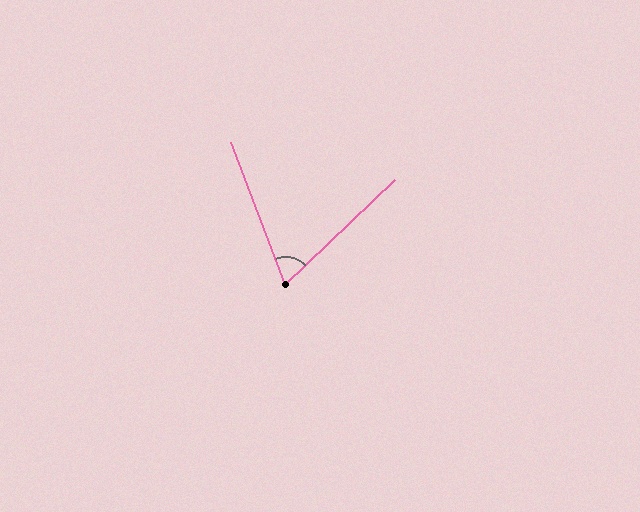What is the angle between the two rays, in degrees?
Approximately 67 degrees.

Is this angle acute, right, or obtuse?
It is acute.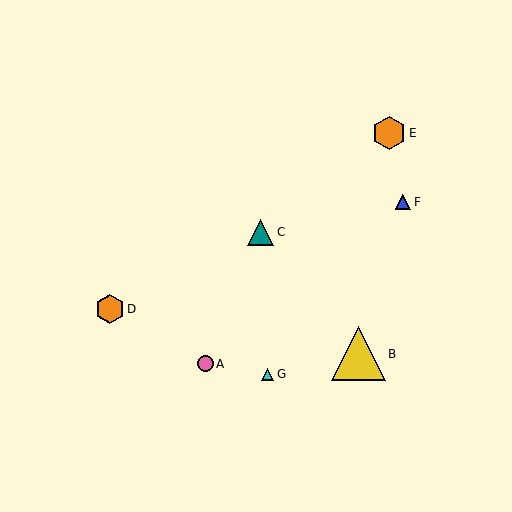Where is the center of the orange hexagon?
The center of the orange hexagon is at (389, 133).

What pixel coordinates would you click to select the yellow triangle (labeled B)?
Click at (358, 354) to select the yellow triangle B.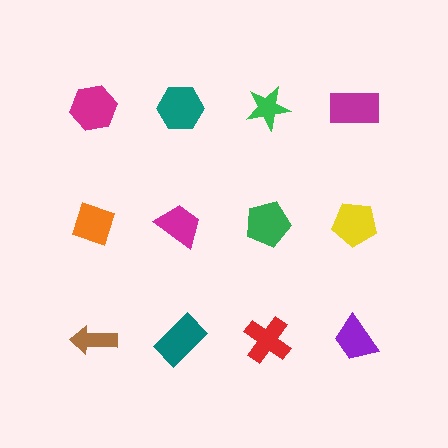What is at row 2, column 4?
A yellow pentagon.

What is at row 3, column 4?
A purple trapezoid.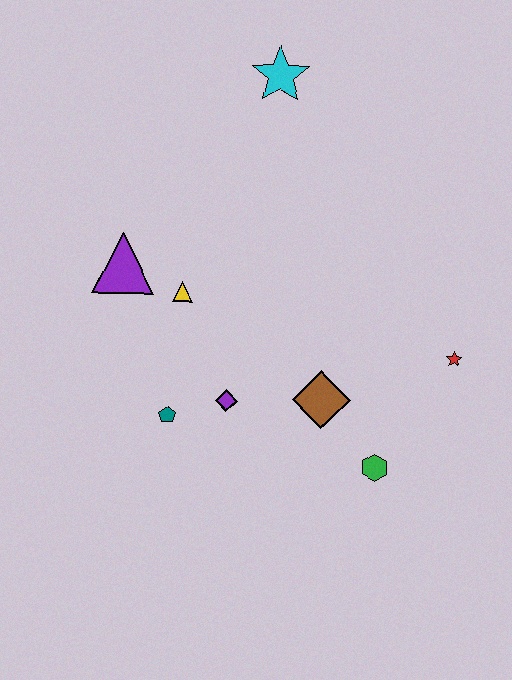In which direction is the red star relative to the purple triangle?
The red star is to the right of the purple triangle.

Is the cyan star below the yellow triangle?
No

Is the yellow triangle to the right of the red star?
No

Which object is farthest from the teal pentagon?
The cyan star is farthest from the teal pentagon.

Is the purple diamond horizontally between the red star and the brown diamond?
No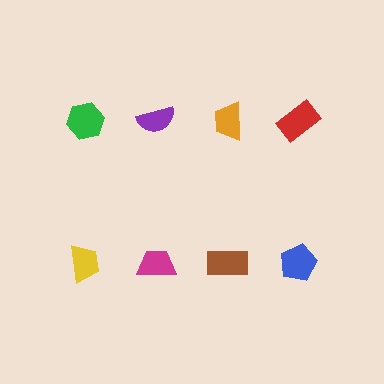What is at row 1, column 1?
A green hexagon.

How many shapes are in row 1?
4 shapes.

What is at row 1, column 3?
An orange trapezoid.